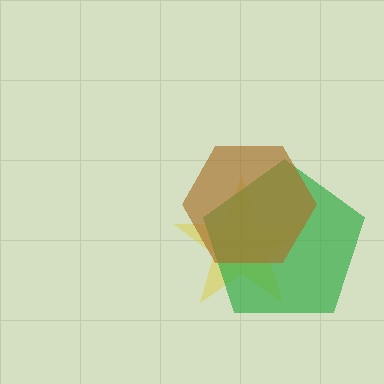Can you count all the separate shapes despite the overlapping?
Yes, there are 3 separate shapes.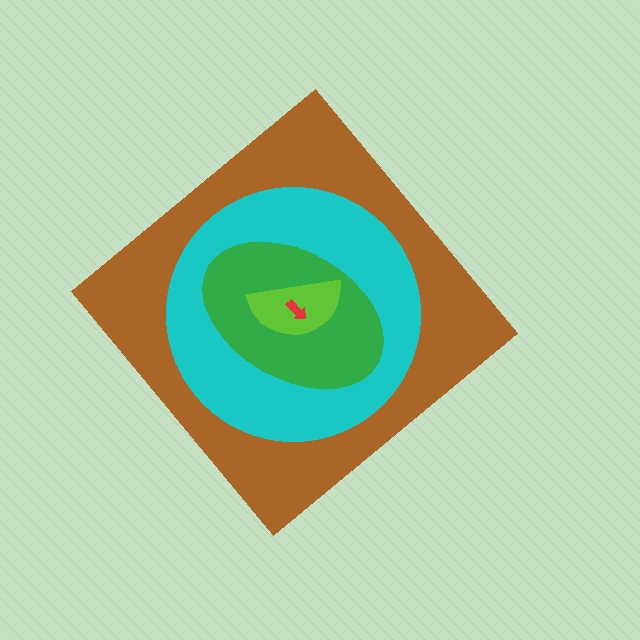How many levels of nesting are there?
5.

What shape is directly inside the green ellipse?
The lime semicircle.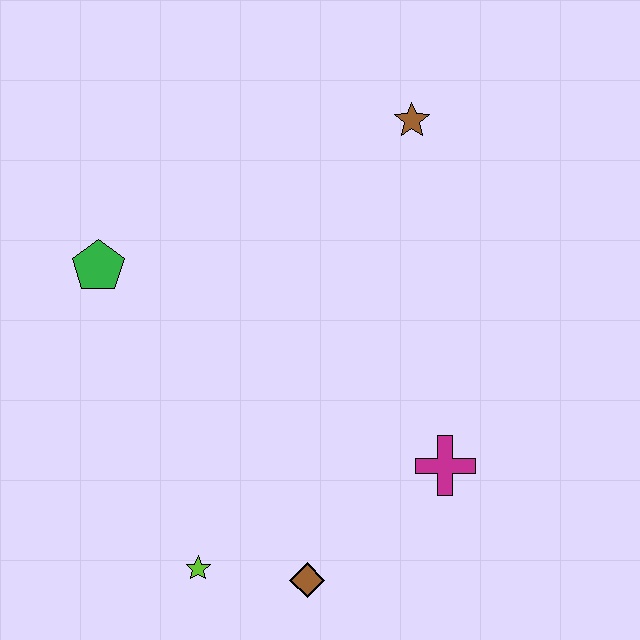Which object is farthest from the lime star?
The brown star is farthest from the lime star.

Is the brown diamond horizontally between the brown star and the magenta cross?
No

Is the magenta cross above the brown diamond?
Yes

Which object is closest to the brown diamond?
The lime star is closest to the brown diamond.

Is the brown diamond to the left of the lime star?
No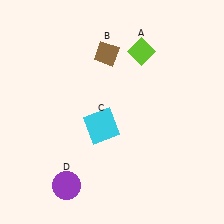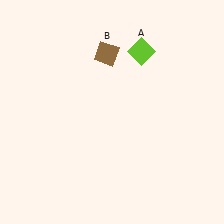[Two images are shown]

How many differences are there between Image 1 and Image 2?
There are 2 differences between the two images.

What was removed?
The purple circle (D), the cyan square (C) were removed in Image 2.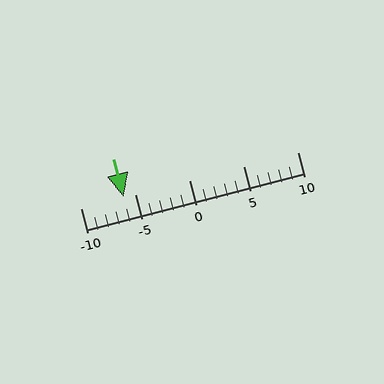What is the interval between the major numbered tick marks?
The major tick marks are spaced 5 units apart.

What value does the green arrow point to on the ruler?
The green arrow points to approximately -6.